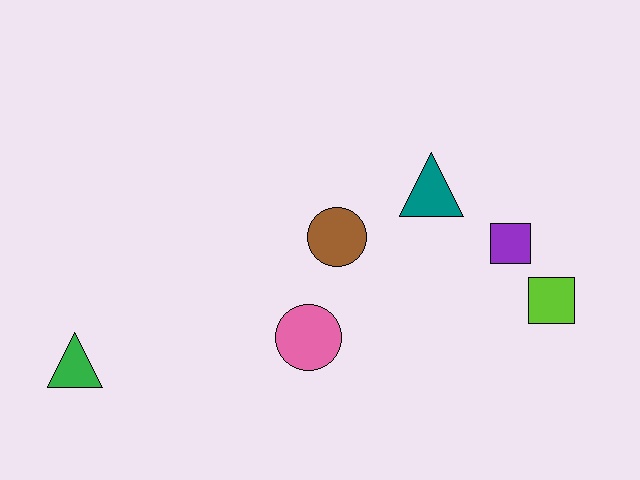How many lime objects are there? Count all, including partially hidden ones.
There is 1 lime object.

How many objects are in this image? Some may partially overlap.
There are 6 objects.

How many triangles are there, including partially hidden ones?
There are 2 triangles.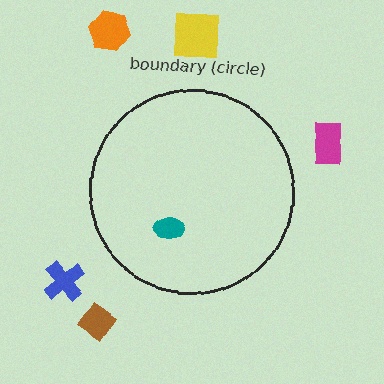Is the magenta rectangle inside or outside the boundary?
Outside.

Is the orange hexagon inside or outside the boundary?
Outside.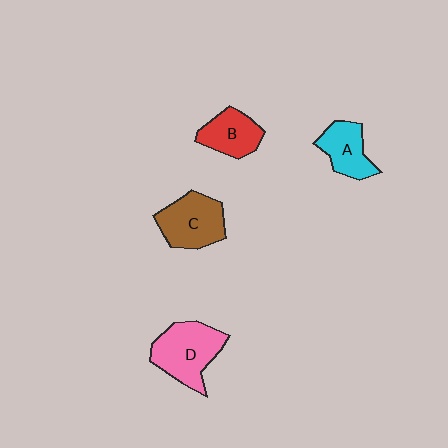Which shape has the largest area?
Shape D (pink).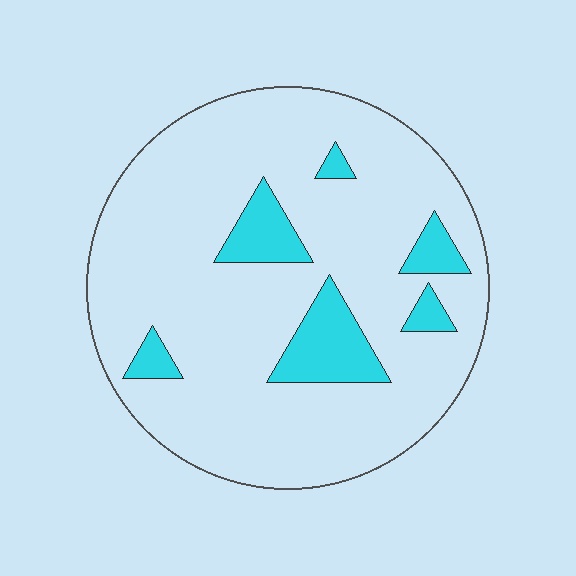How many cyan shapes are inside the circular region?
6.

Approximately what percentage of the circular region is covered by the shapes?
Approximately 15%.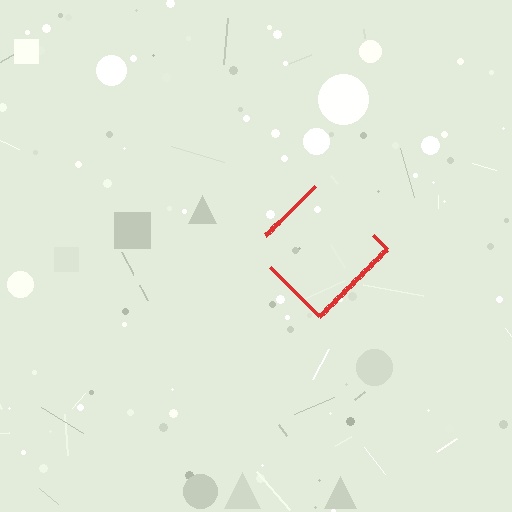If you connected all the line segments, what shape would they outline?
They would outline a diamond.